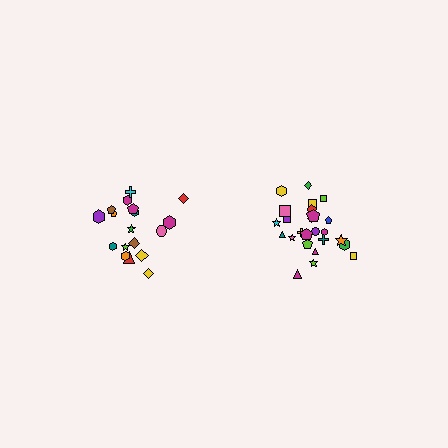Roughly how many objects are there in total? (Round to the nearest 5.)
Roughly 45 objects in total.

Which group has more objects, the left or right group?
The right group.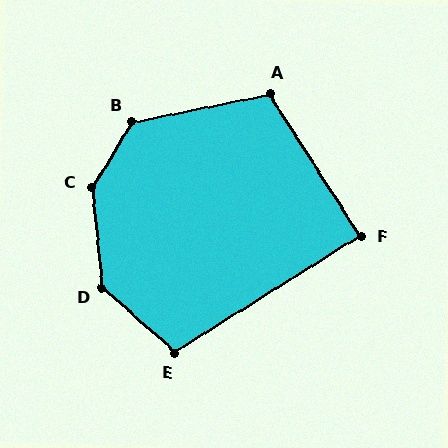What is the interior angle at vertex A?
Approximately 111 degrees (obtuse).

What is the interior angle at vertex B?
Approximately 133 degrees (obtuse).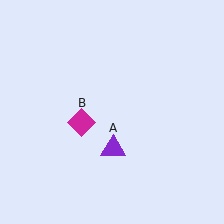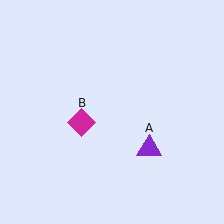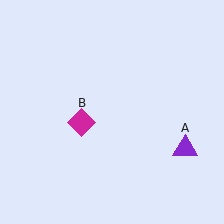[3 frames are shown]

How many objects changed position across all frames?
1 object changed position: purple triangle (object A).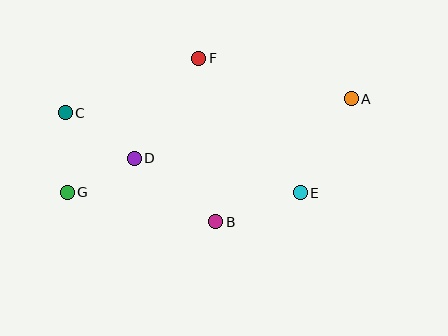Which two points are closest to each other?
Points D and G are closest to each other.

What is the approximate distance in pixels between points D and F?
The distance between D and F is approximately 119 pixels.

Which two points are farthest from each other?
Points A and G are farthest from each other.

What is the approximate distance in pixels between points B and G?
The distance between B and G is approximately 151 pixels.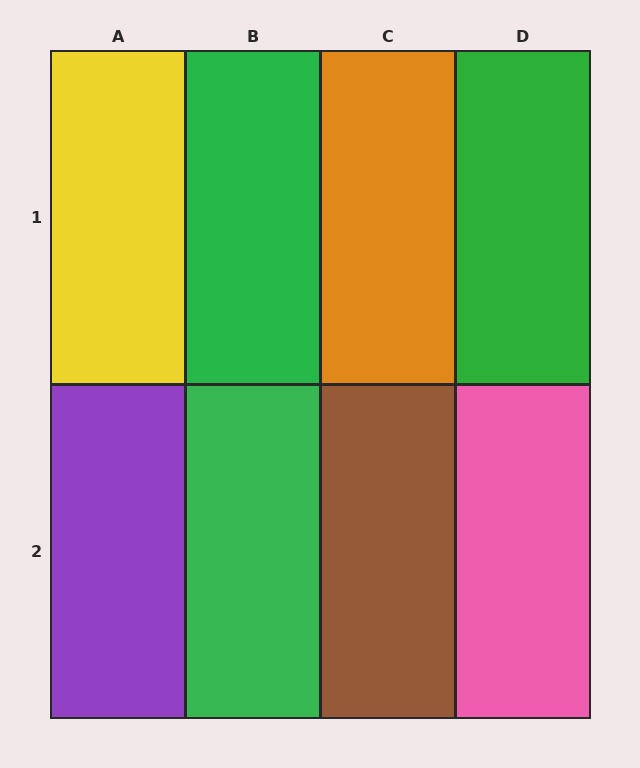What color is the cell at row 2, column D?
Pink.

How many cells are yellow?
1 cell is yellow.